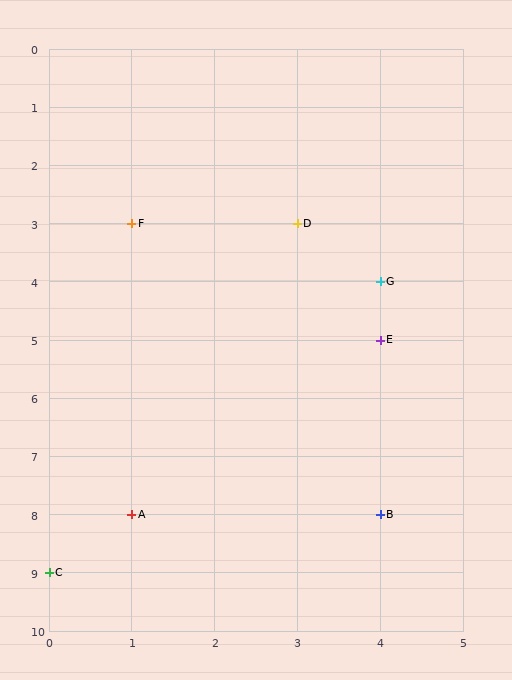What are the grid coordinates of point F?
Point F is at grid coordinates (1, 3).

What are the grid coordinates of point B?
Point B is at grid coordinates (4, 8).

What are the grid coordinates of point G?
Point G is at grid coordinates (4, 4).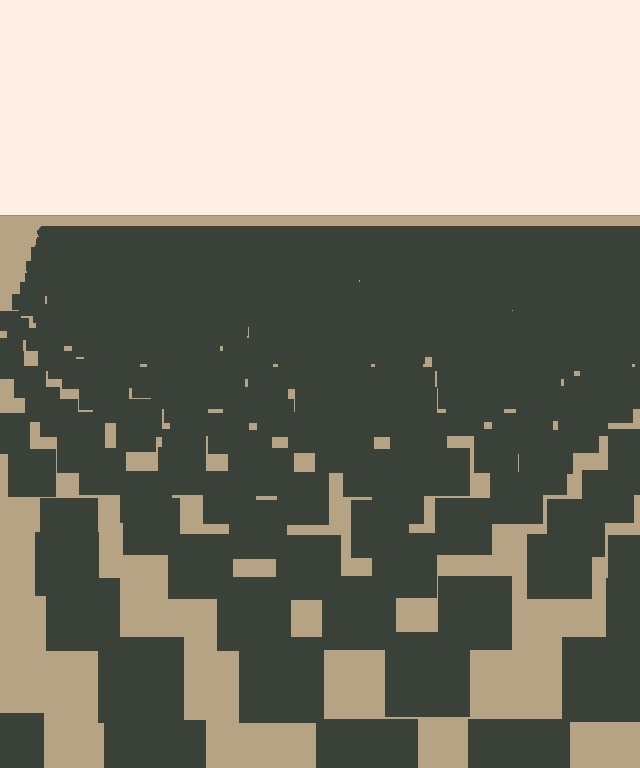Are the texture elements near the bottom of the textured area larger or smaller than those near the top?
Larger. Near the bottom, elements are closer to the viewer and appear at a bigger on-screen size.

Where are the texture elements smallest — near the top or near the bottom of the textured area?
Near the top.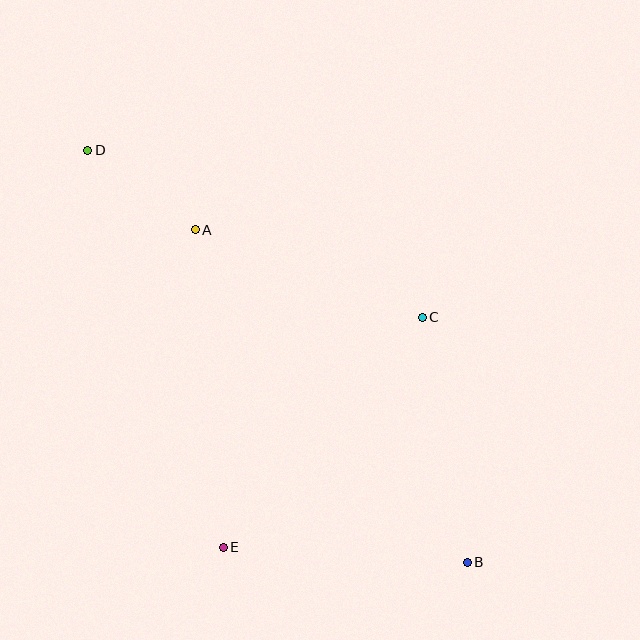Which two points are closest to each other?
Points A and D are closest to each other.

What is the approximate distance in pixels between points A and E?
The distance between A and E is approximately 319 pixels.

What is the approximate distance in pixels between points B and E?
The distance between B and E is approximately 244 pixels.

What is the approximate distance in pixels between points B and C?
The distance between B and C is approximately 249 pixels.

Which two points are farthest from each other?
Points B and D are farthest from each other.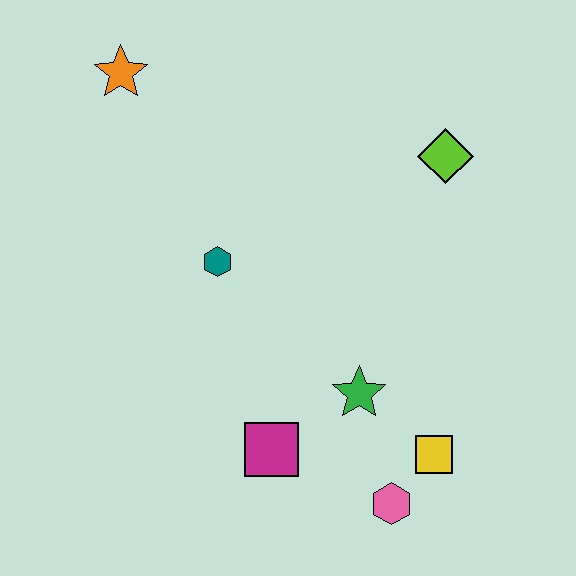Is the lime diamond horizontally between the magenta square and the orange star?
No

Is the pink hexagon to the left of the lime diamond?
Yes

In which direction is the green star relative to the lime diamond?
The green star is below the lime diamond.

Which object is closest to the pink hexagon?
The yellow square is closest to the pink hexagon.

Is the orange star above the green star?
Yes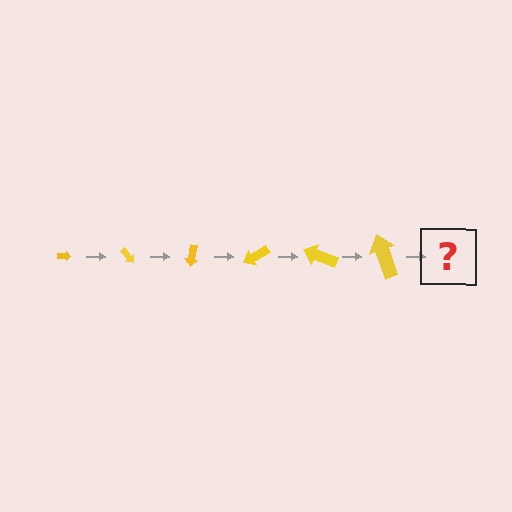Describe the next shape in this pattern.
It should be an arrow, larger than the previous one and rotated 300 degrees from the start.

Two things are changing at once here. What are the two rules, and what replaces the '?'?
The two rules are that the arrow grows larger each step and it rotates 50 degrees each step. The '?' should be an arrow, larger than the previous one and rotated 300 degrees from the start.